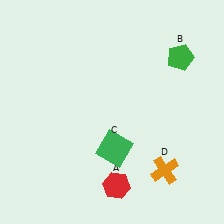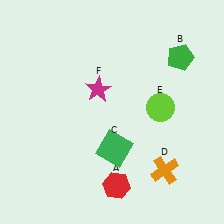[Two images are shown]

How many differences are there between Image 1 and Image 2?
There are 2 differences between the two images.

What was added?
A lime circle (E), a magenta star (F) were added in Image 2.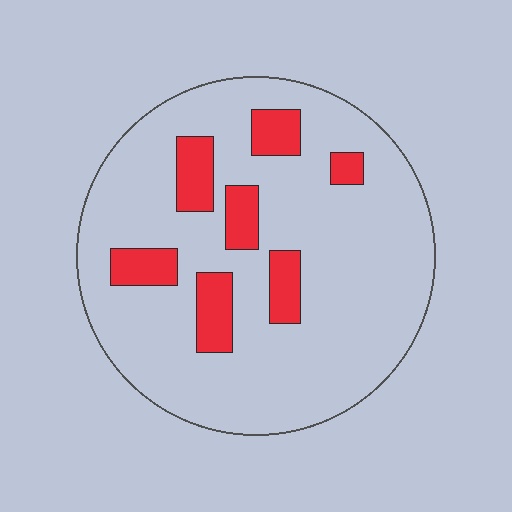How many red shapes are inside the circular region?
7.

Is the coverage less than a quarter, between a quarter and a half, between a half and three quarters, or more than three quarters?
Less than a quarter.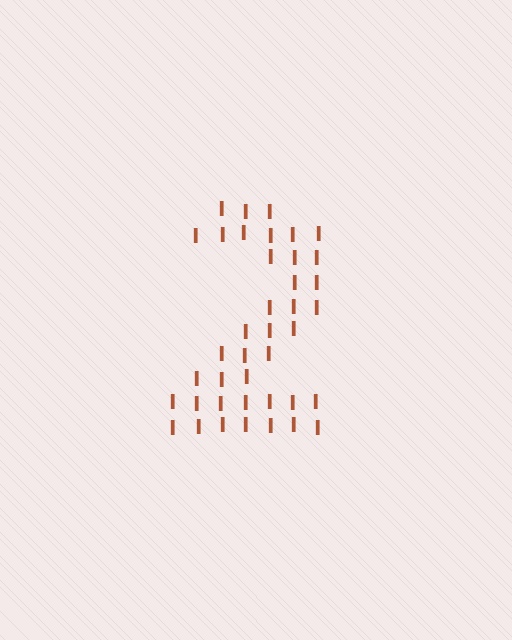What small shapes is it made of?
It is made of small letter I's.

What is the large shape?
The large shape is the digit 2.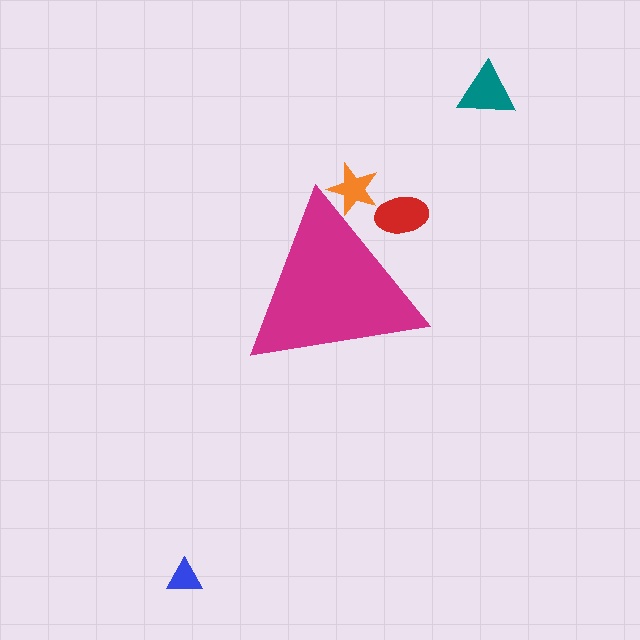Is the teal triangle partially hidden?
No, the teal triangle is fully visible.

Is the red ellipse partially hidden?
Yes, the red ellipse is partially hidden behind the magenta triangle.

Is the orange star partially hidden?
Yes, the orange star is partially hidden behind the magenta triangle.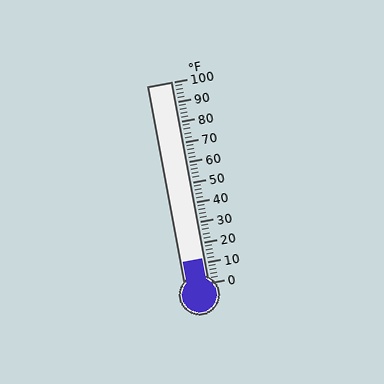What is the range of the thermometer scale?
The thermometer scale ranges from 0°F to 100°F.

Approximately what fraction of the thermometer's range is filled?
The thermometer is filled to approximately 10% of its range.